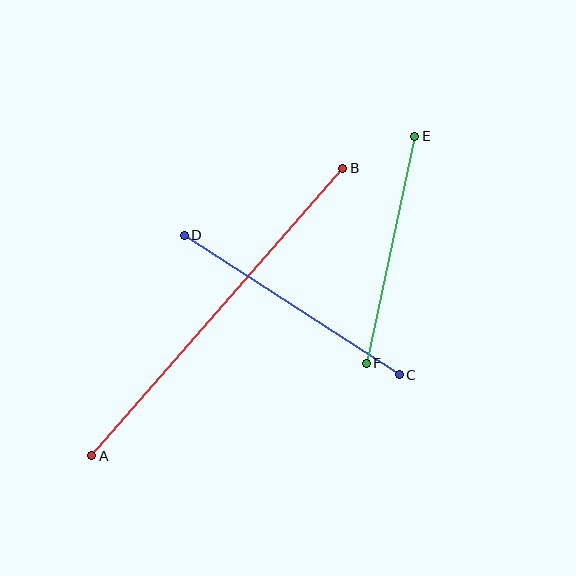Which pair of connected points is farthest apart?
Points A and B are farthest apart.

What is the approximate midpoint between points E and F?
The midpoint is at approximately (390, 250) pixels.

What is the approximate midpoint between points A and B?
The midpoint is at approximately (217, 312) pixels.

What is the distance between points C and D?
The distance is approximately 256 pixels.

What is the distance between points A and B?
The distance is approximately 382 pixels.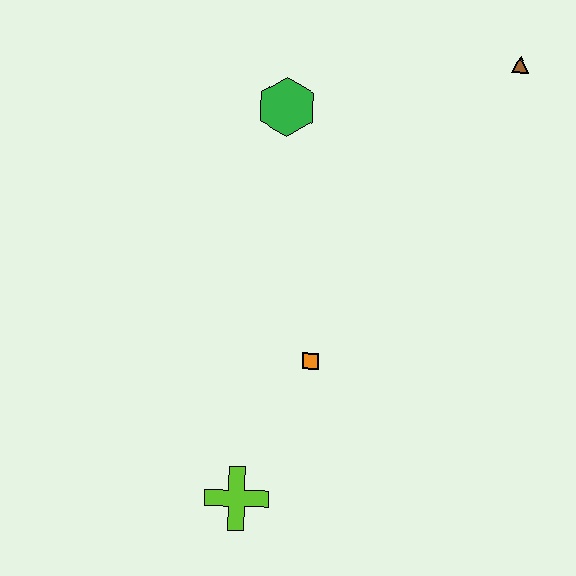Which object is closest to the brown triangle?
The green hexagon is closest to the brown triangle.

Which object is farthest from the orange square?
The brown triangle is farthest from the orange square.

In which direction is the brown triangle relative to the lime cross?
The brown triangle is above the lime cross.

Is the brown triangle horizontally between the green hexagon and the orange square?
No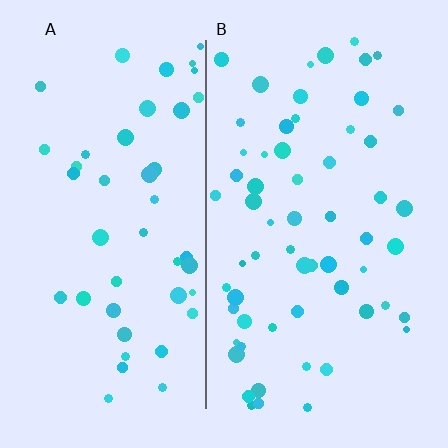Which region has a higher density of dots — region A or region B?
B (the right).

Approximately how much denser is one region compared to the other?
Approximately 1.3× — region B over region A.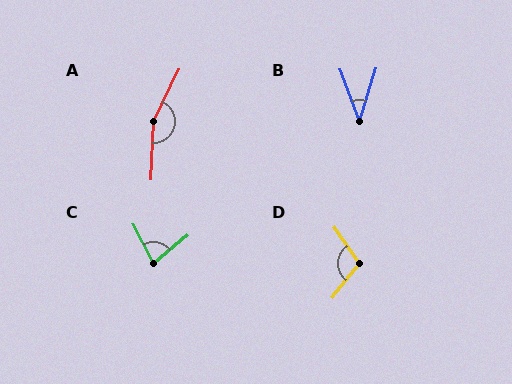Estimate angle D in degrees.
Approximately 107 degrees.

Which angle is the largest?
A, at approximately 157 degrees.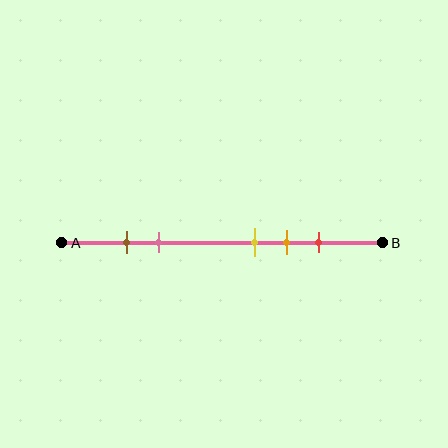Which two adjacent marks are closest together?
The brown and pink marks are the closest adjacent pair.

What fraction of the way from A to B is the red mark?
The red mark is approximately 80% (0.8) of the way from A to B.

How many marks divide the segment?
There are 5 marks dividing the segment.